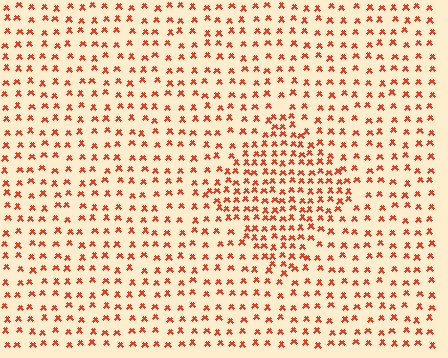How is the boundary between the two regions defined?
The boundary is defined by a change in element density (approximately 1.8x ratio). All elements are the same color, size, and shape.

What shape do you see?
I see a diamond.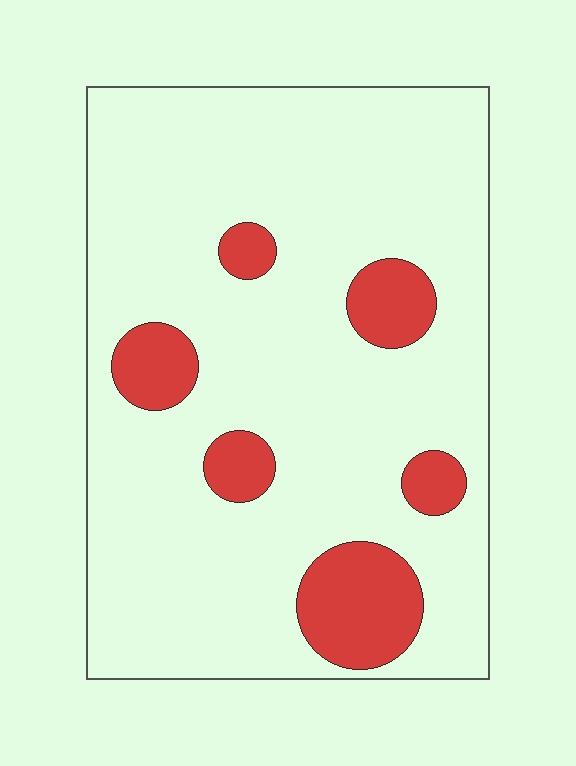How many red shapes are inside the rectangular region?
6.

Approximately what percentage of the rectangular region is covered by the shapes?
Approximately 15%.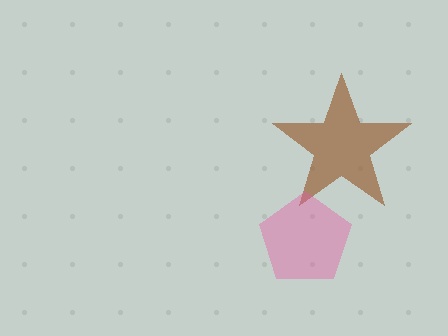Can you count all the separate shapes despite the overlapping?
Yes, there are 2 separate shapes.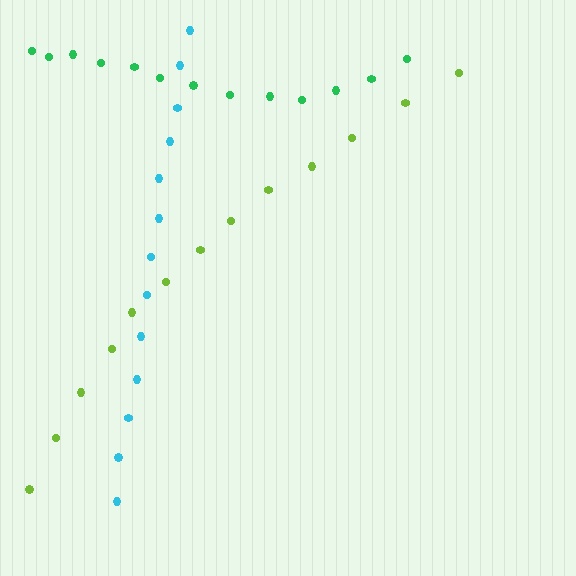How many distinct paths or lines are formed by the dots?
There are 3 distinct paths.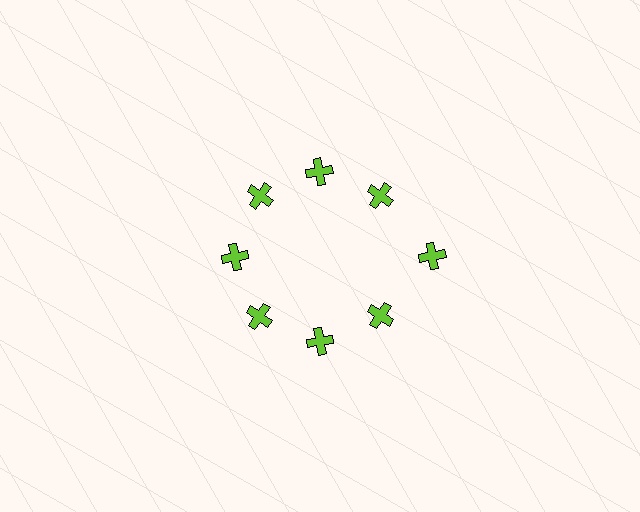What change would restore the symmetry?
The symmetry would be restored by moving it inward, back onto the ring so that all 8 crosses sit at equal angles and equal distance from the center.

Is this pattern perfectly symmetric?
No. The 8 lime crosses are arranged in a ring, but one element near the 3 o'clock position is pushed outward from the center, breaking the 8-fold rotational symmetry.